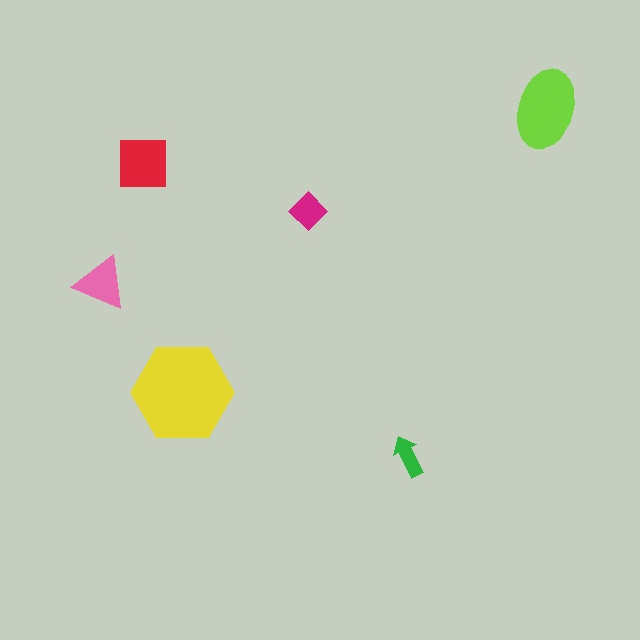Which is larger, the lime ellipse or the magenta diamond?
The lime ellipse.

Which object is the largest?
The yellow hexagon.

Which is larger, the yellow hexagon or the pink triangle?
The yellow hexagon.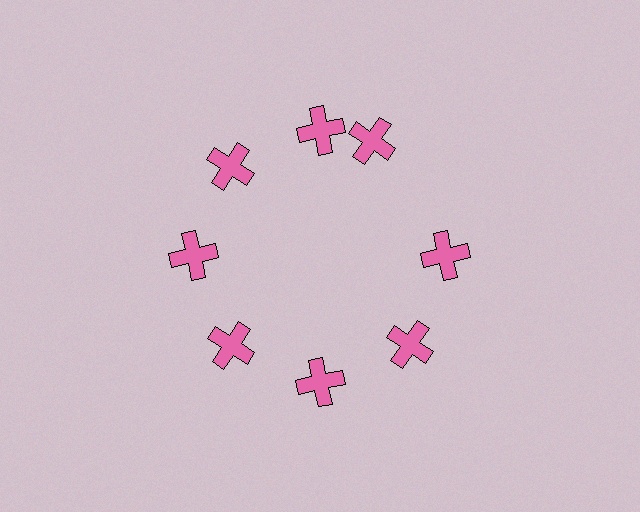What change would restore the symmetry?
The symmetry would be restored by rotating it back into even spacing with its neighbors so that all 8 crosses sit at equal angles and equal distance from the center.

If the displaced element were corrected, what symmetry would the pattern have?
It would have 8-fold rotational symmetry — the pattern would map onto itself every 45 degrees.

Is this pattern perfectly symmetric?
No. The 8 pink crosses are arranged in a ring, but one element near the 2 o'clock position is rotated out of alignment along the ring, breaking the 8-fold rotational symmetry.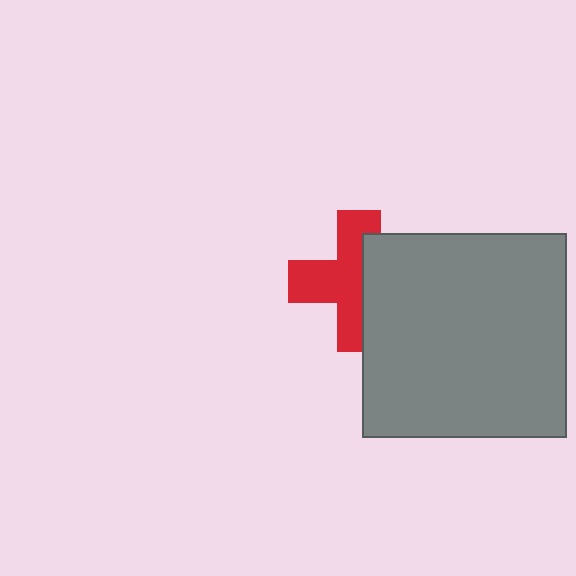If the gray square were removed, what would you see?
You would see the complete red cross.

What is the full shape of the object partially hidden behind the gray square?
The partially hidden object is a red cross.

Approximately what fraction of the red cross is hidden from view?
Roughly 42% of the red cross is hidden behind the gray square.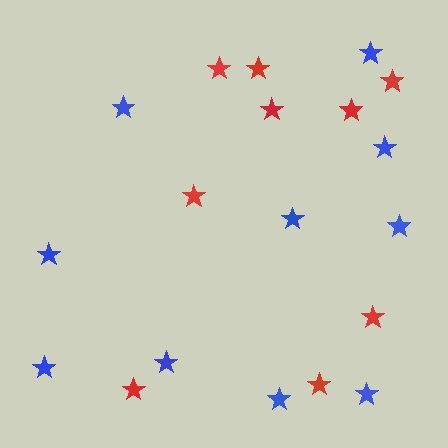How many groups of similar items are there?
There are 2 groups: one group of blue stars (10) and one group of red stars (9).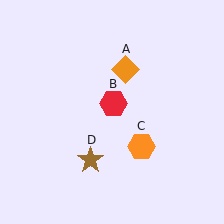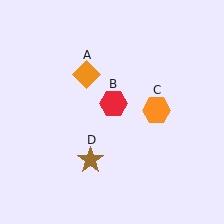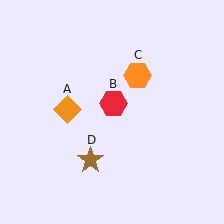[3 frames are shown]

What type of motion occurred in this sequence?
The orange diamond (object A), orange hexagon (object C) rotated counterclockwise around the center of the scene.